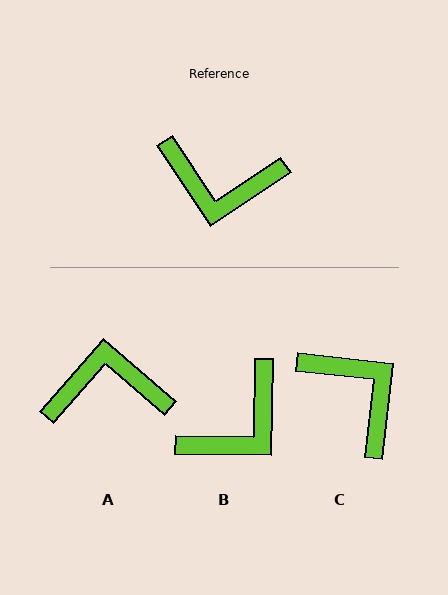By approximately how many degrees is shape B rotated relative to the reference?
Approximately 55 degrees counter-clockwise.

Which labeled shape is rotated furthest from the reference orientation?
A, about 165 degrees away.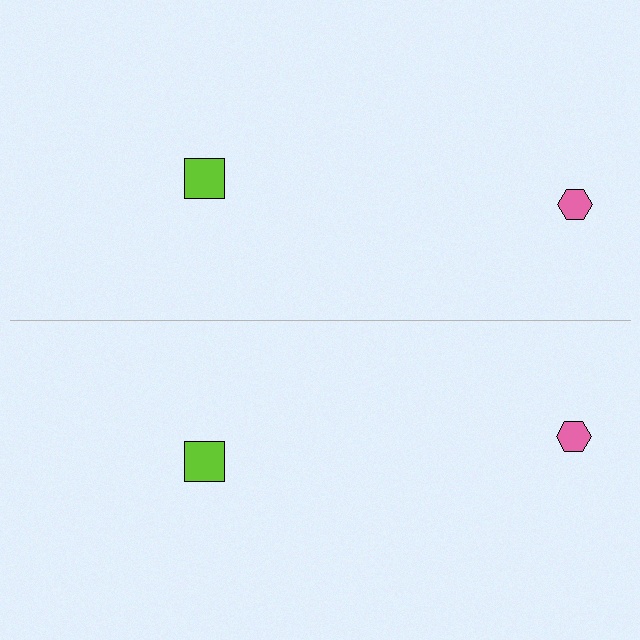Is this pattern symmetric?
Yes, this pattern has bilateral (reflection) symmetry.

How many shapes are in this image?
There are 4 shapes in this image.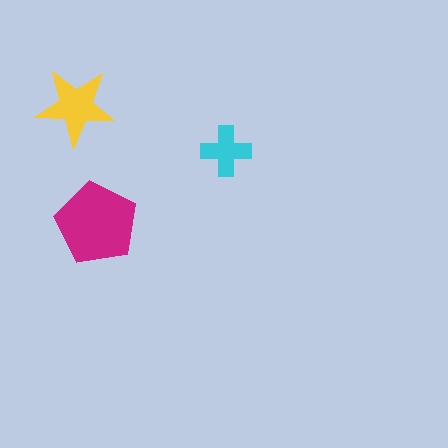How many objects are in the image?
There are 3 objects in the image.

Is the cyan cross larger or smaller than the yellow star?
Smaller.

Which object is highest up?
The yellow star is topmost.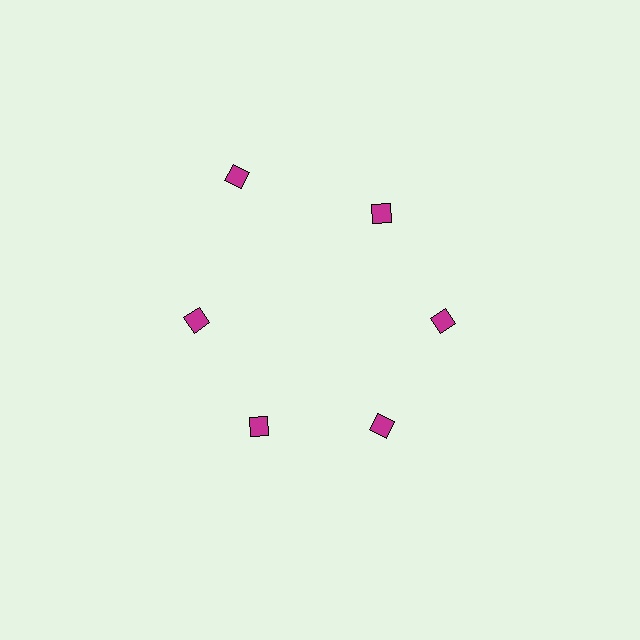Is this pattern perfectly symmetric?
No. The 6 magenta diamonds are arranged in a ring, but one element near the 11 o'clock position is pushed outward from the center, breaking the 6-fold rotational symmetry.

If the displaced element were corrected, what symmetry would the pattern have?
It would have 6-fold rotational symmetry — the pattern would map onto itself every 60 degrees.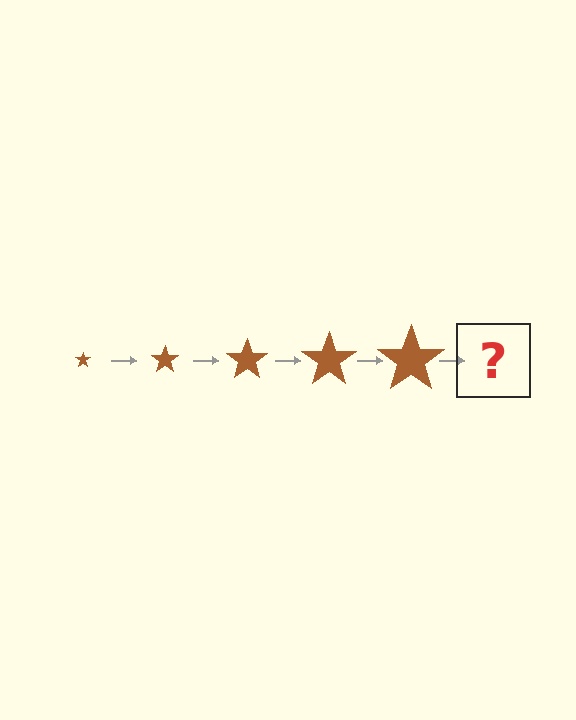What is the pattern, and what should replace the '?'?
The pattern is that the star gets progressively larger each step. The '?' should be a brown star, larger than the previous one.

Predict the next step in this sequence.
The next step is a brown star, larger than the previous one.